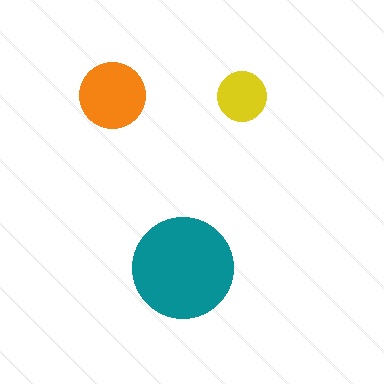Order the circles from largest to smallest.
the teal one, the orange one, the yellow one.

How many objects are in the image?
There are 3 objects in the image.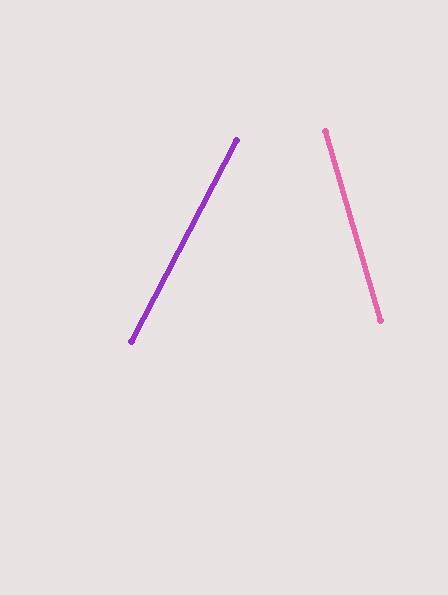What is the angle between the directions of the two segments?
Approximately 44 degrees.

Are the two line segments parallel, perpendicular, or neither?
Neither parallel nor perpendicular — they differ by about 44°.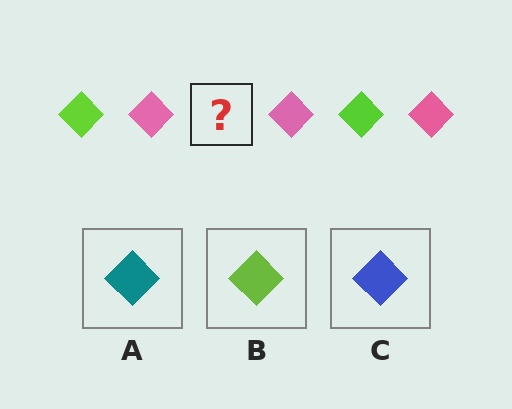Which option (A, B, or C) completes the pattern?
B.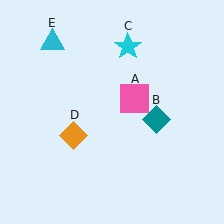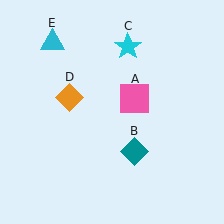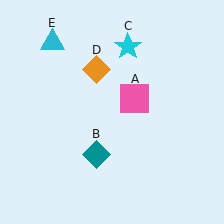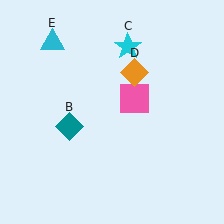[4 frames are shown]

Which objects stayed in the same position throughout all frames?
Pink square (object A) and cyan star (object C) and cyan triangle (object E) remained stationary.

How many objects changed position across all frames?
2 objects changed position: teal diamond (object B), orange diamond (object D).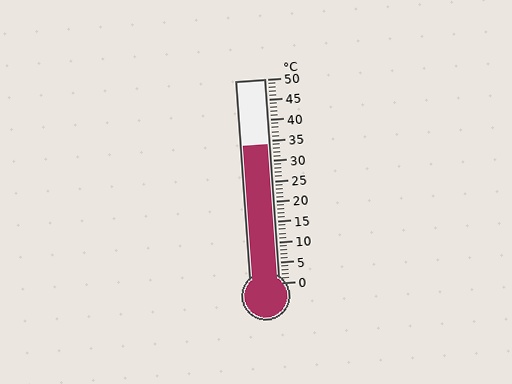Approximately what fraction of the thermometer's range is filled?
The thermometer is filled to approximately 70% of its range.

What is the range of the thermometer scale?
The thermometer scale ranges from 0°C to 50°C.